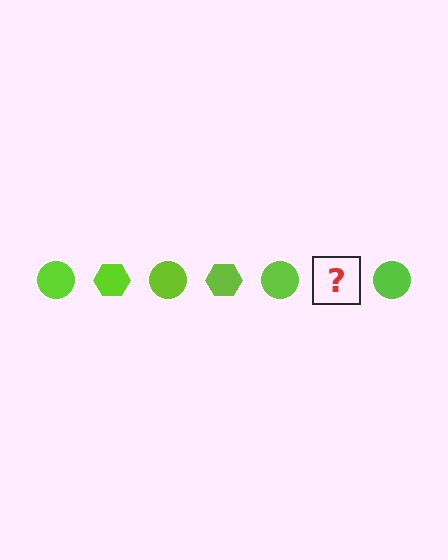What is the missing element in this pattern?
The missing element is a lime hexagon.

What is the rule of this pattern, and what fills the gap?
The rule is that the pattern cycles through circle, hexagon shapes in lime. The gap should be filled with a lime hexagon.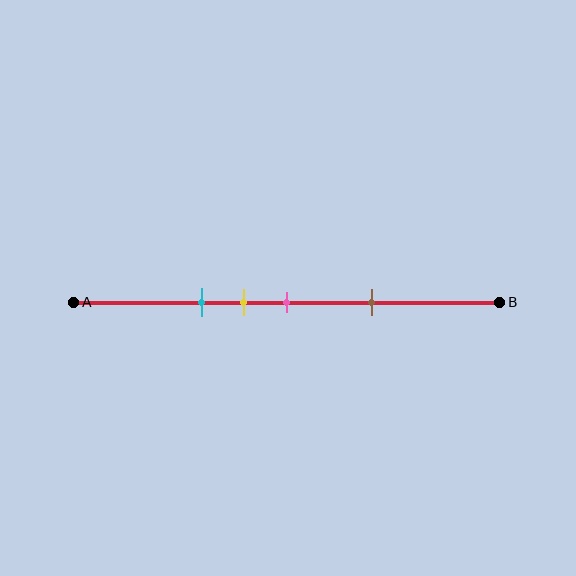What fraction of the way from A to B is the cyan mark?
The cyan mark is approximately 30% (0.3) of the way from A to B.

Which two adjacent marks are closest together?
The yellow and pink marks are the closest adjacent pair.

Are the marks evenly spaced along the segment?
No, the marks are not evenly spaced.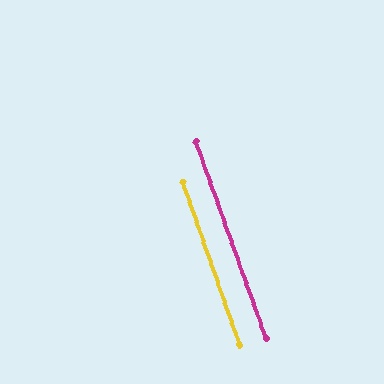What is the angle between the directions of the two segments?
Approximately 0 degrees.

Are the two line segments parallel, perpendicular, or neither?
Parallel — their directions differ by only 0.2°.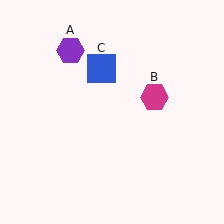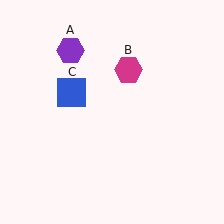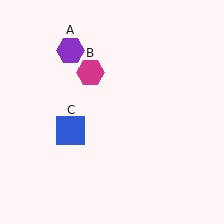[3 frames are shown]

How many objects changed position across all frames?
2 objects changed position: magenta hexagon (object B), blue square (object C).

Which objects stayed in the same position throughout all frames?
Purple hexagon (object A) remained stationary.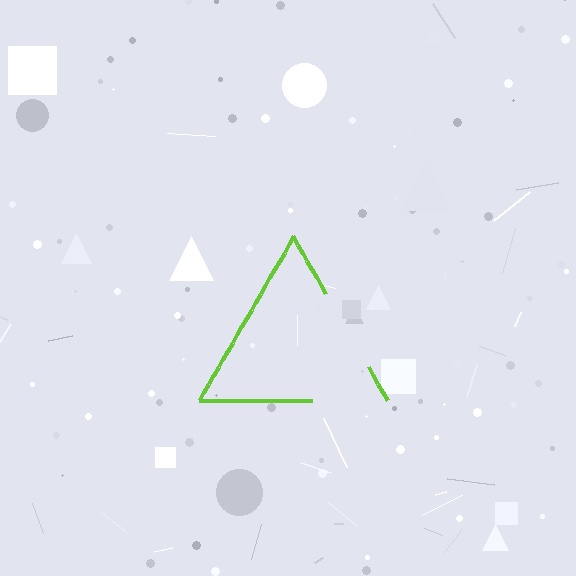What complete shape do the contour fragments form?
The contour fragments form a triangle.